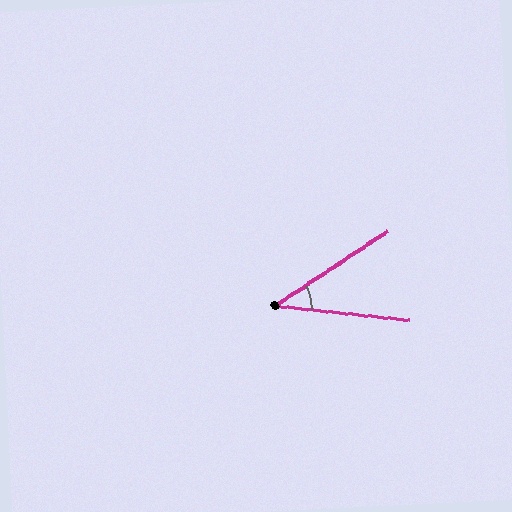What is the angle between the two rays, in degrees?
Approximately 39 degrees.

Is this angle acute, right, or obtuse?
It is acute.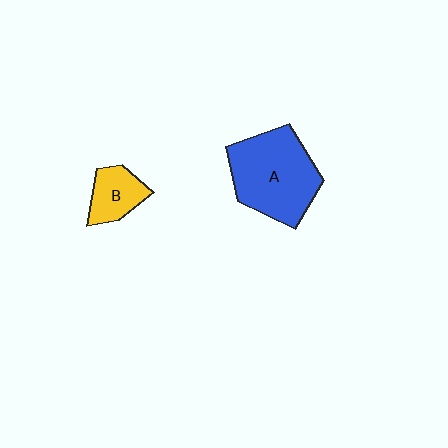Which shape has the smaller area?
Shape B (yellow).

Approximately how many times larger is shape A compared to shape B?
Approximately 2.6 times.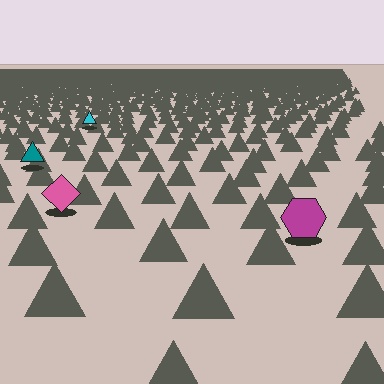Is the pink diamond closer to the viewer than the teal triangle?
Yes. The pink diamond is closer — you can tell from the texture gradient: the ground texture is coarser near it.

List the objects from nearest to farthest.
From nearest to farthest: the magenta hexagon, the pink diamond, the teal triangle, the cyan triangle.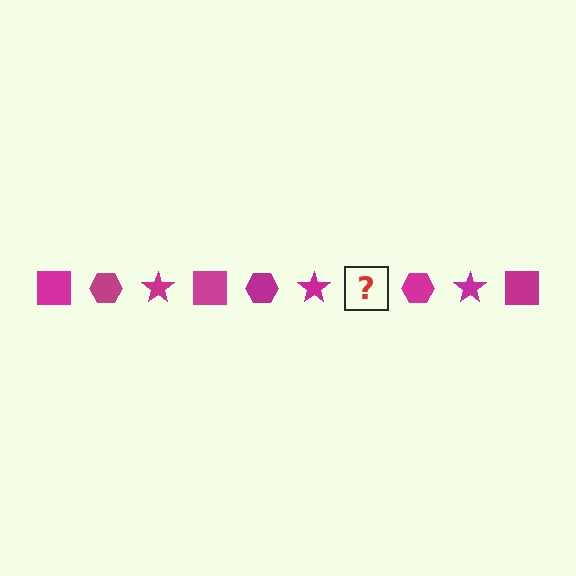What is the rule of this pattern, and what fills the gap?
The rule is that the pattern cycles through square, hexagon, star shapes in magenta. The gap should be filled with a magenta square.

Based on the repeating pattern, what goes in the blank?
The blank should be a magenta square.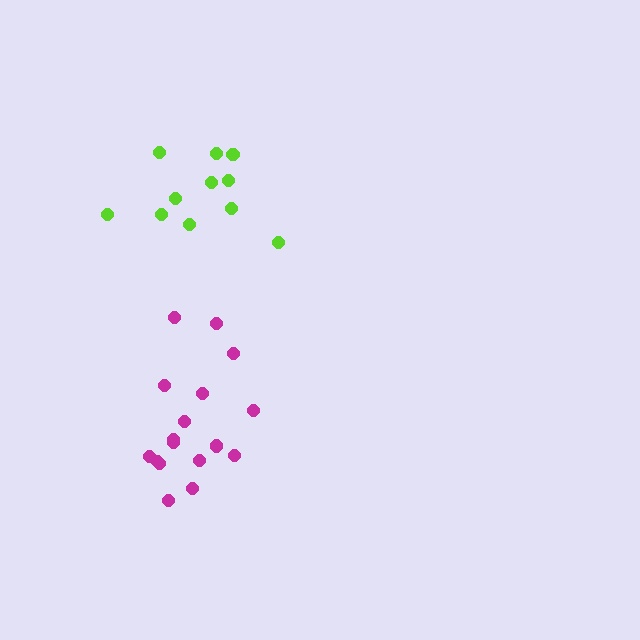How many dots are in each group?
Group 1: 11 dots, Group 2: 17 dots (28 total).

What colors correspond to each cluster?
The clusters are colored: lime, magenta.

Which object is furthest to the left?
The magenta cluster is leftmost.